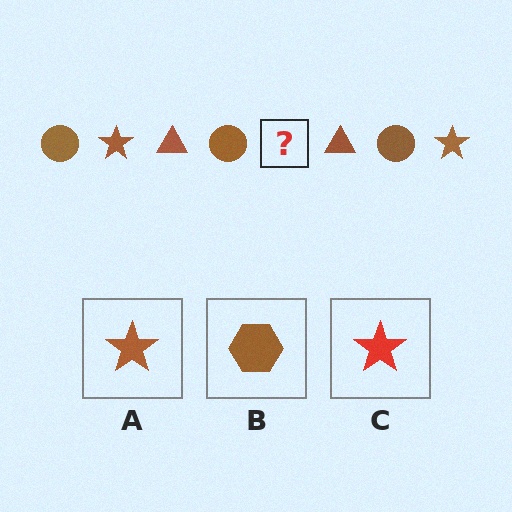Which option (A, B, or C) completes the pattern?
A.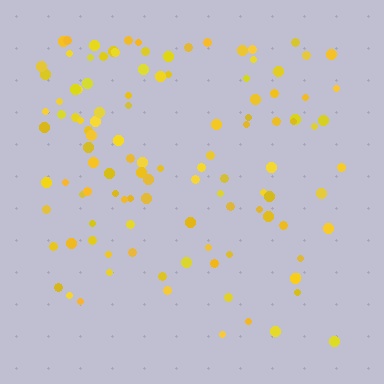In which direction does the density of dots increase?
From bottom to top, with the top side densest.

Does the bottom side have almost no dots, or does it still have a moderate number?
Still a moderate number, just noticeably fewer than the top.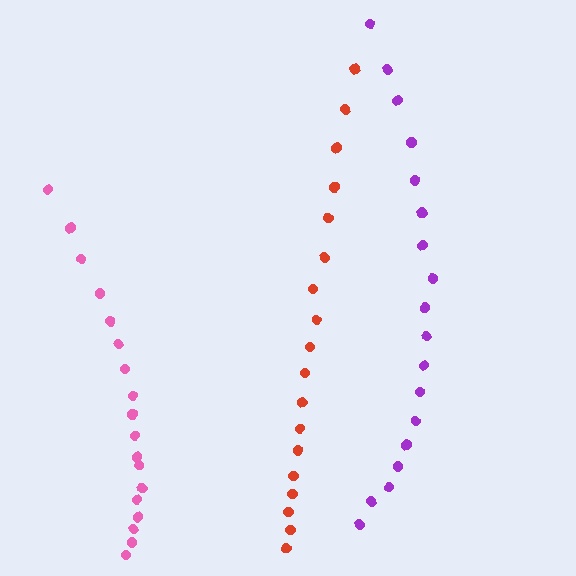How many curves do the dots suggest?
There are 3 distinct paths.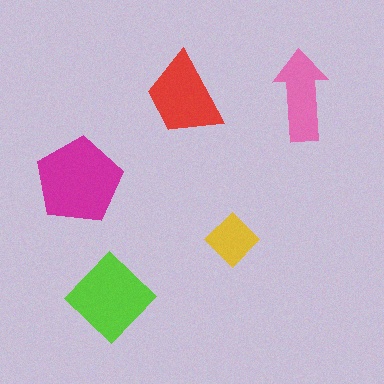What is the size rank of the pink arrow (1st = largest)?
4th.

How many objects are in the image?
There are 5 objects in the image.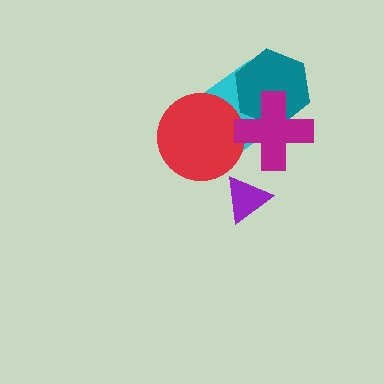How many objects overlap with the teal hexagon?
2 objects overlap with the teal hexagon.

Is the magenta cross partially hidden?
No, no other shape covers it.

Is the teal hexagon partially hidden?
Yes, it is partially covered by another shape.